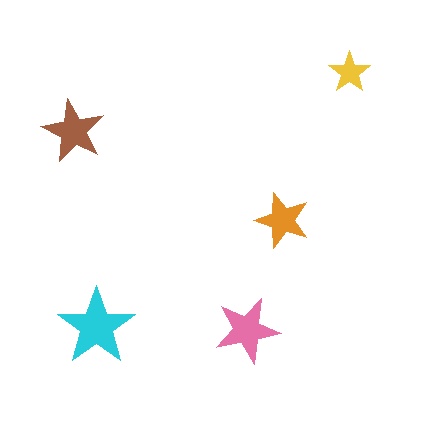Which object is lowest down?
The pink star is bottommost.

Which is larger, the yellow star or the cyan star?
The cyan one.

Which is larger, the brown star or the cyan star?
The cyan one.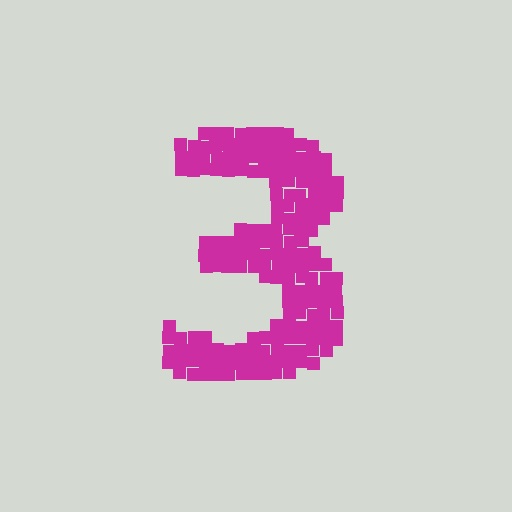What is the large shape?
The large shape is the digit 3.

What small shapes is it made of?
It is made of small squares.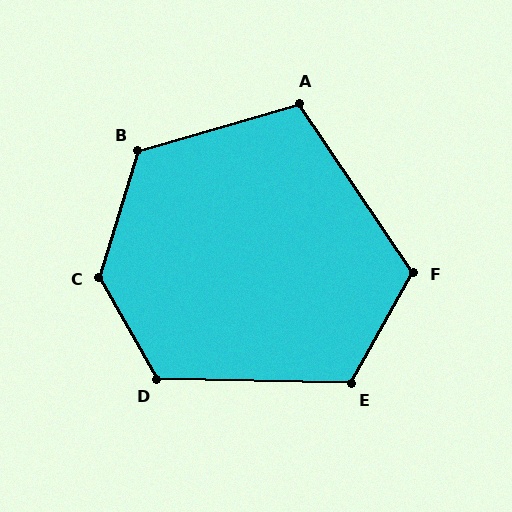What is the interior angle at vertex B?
Approximately 123 degrees (obtuse).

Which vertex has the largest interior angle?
C, at approximately 134 degrees.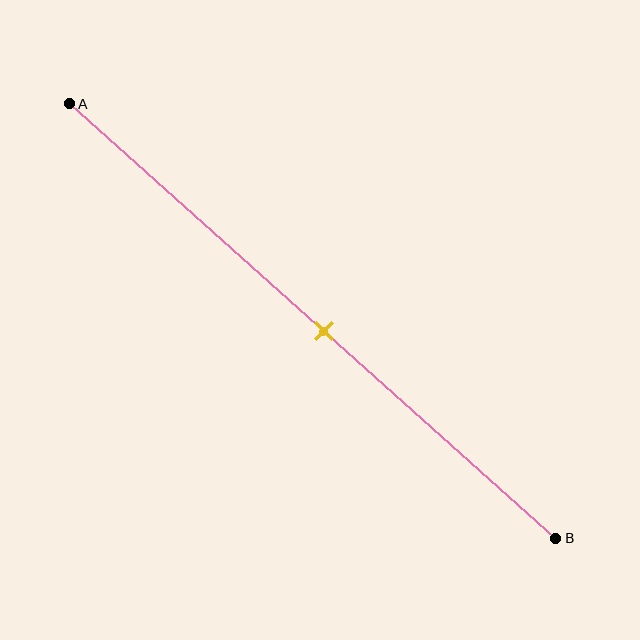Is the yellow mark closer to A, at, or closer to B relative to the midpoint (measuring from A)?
The yellow mark is approximately at the midpoint of segment AB.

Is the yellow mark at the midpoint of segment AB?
Yes, the mark is approximately at the midpoint.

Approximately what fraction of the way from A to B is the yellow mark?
The yellow mark is approximately 50% of the way from A to B.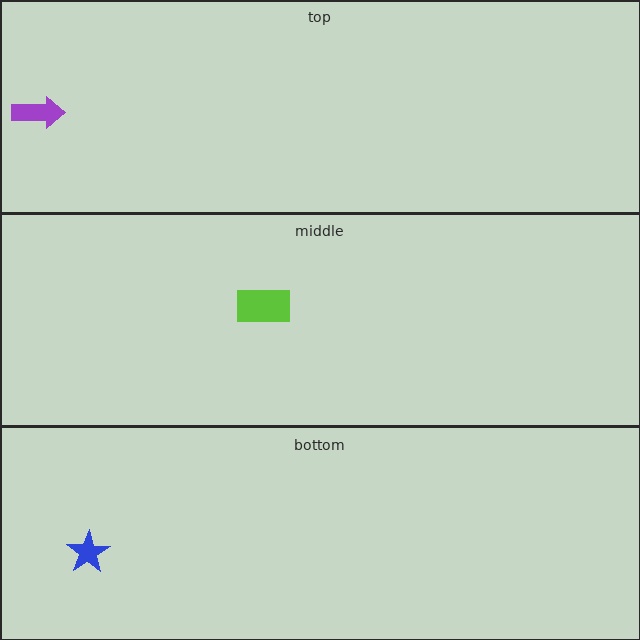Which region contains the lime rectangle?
The middle region.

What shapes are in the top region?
The purple arrow.